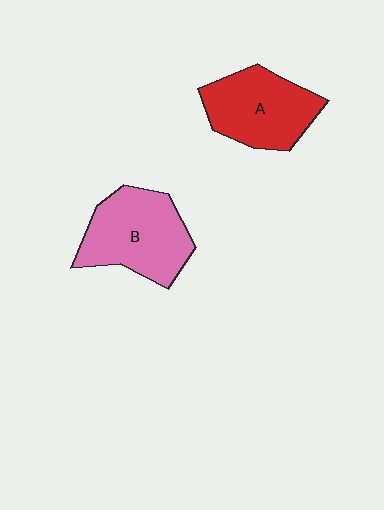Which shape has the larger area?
Shape B (pink).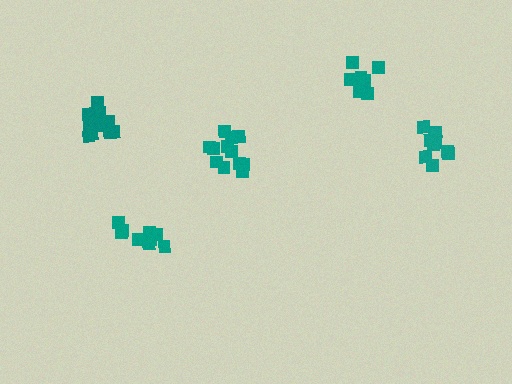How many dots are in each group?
Group 1: 12 dots, Group 2: 11 dots, Group 3: 13 dots, Group 4: 9 dots, Group 5: 9 dots (54 total).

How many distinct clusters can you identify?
There are 5 distinct clusters.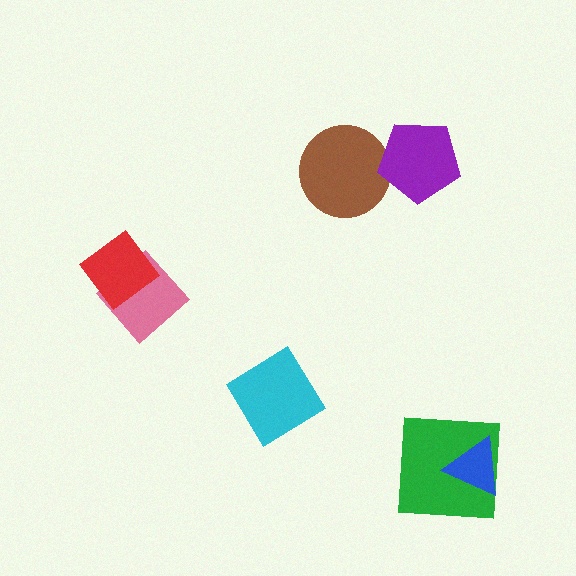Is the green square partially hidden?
Yes, it is partially covered by another shape.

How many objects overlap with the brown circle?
1 object overlaps with the brown circle.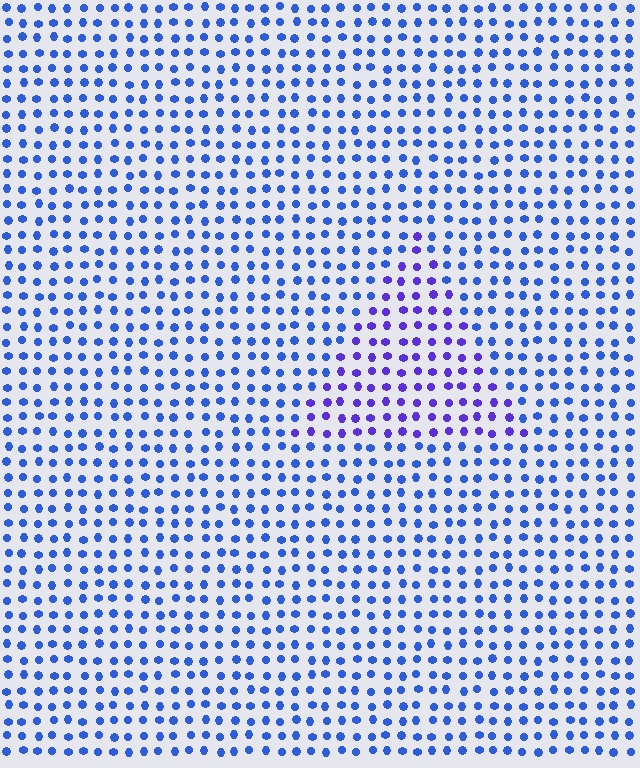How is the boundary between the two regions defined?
The boundary is defined purely by a slight shift in hue (about 33 degrees). Spacing, size, and orientation are identical on both sides.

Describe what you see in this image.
The image is filled with small blue elements in a uniform arrangement. A triangle-shaped region is visible where the elements are tinted to a slightly different hue, forming a subtle color boundary.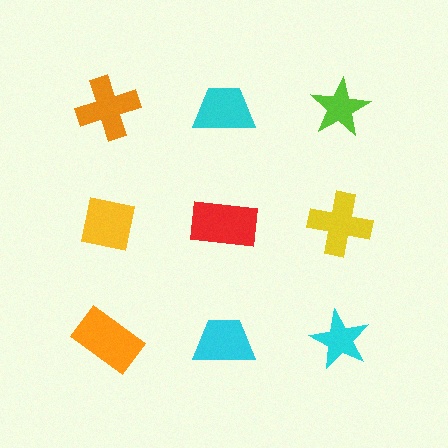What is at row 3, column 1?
An orange rectangle.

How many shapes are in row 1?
3 shapes.